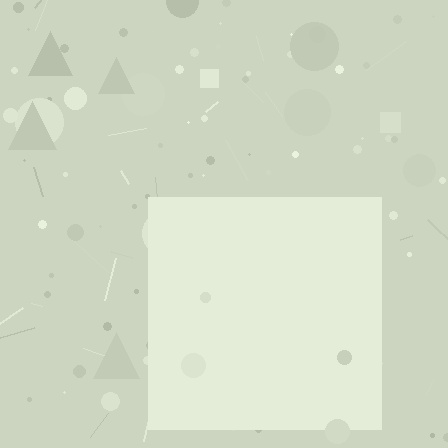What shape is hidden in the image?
A square is hidden in the image.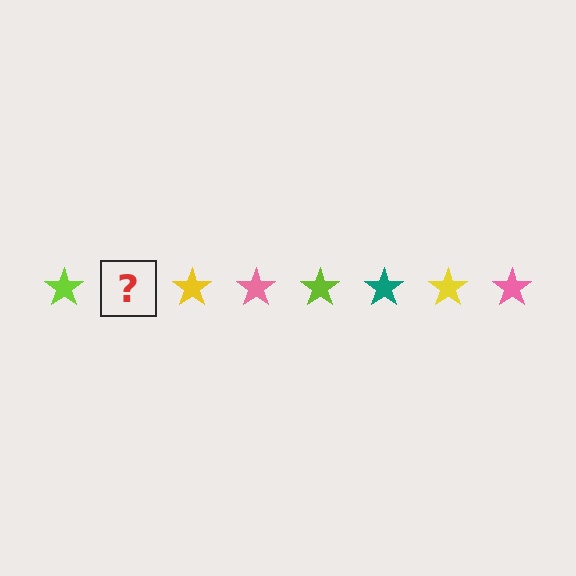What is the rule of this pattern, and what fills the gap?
The rule is that the pattern cycles through lime, teal, yellow, pink stars. The gap should be filled with a teal star.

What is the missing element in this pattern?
The missing element is a teal star.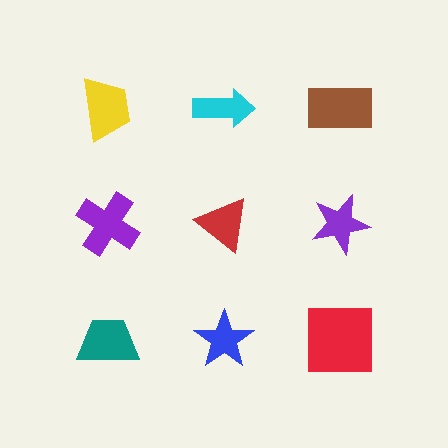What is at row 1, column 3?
A brown rectangle.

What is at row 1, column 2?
A cyan arrow.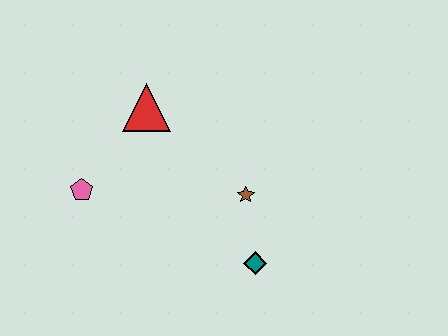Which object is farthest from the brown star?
The pink pentagon is farthest from the brown star.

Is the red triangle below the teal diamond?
No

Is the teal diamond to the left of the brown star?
No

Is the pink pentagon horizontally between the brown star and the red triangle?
No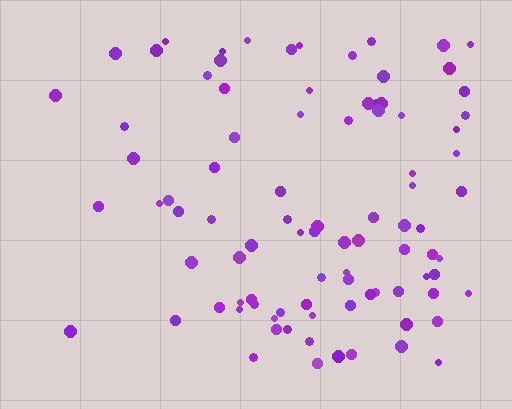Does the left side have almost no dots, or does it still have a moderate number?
Still a moderate number, just noticeably fewer than the right.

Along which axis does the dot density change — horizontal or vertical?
Horizontal.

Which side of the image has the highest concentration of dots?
The right.